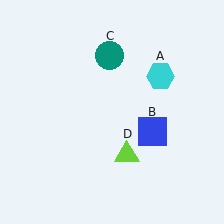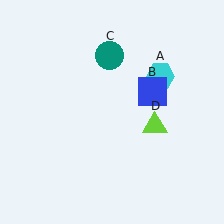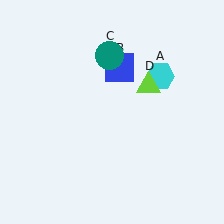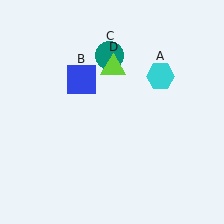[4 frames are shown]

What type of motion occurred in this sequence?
The blue square (object B), lime triangle (object D) rotated counterclockwise around the center of the scene.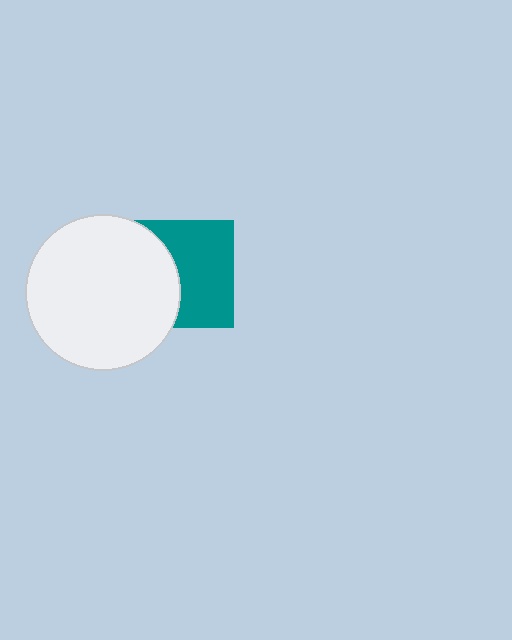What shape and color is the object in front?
The object in front is a white circle.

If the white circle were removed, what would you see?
You would see the complete teal square.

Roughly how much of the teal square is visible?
About half of it is visible (roughly 58%).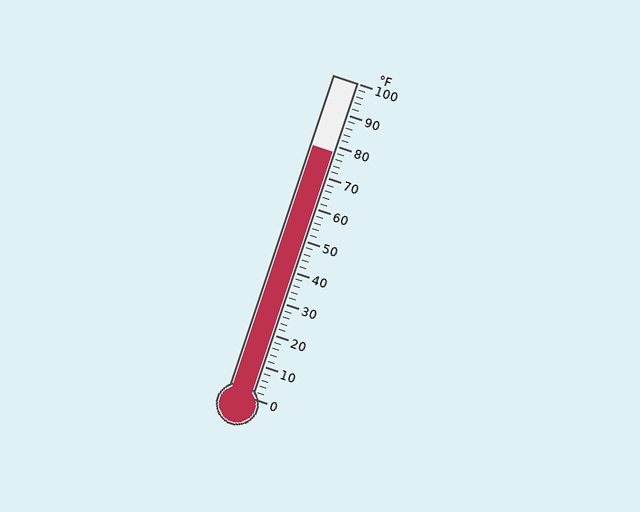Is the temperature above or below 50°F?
The temperature is above 50°F.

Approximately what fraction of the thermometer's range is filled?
The thermometer is filled to approximately 80% of its range.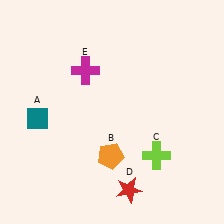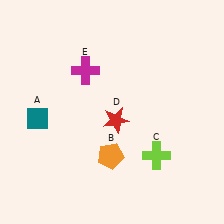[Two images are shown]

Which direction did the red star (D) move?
The red star (D) moved up.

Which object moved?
The red star (D) moved up.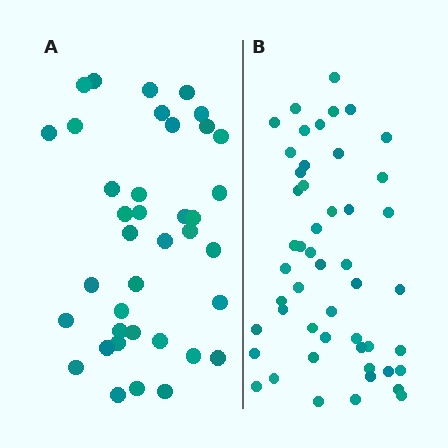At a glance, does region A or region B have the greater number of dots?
Region B (the right region) has more dots.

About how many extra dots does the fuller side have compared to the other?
Region B has roughly 12 or so more dots than region A.